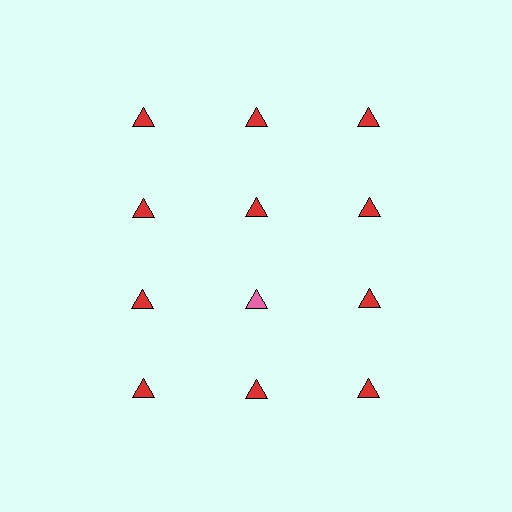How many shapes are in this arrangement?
There are 12 shapes arranged in a grid pattern.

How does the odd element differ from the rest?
It has a different color: pink instead of red.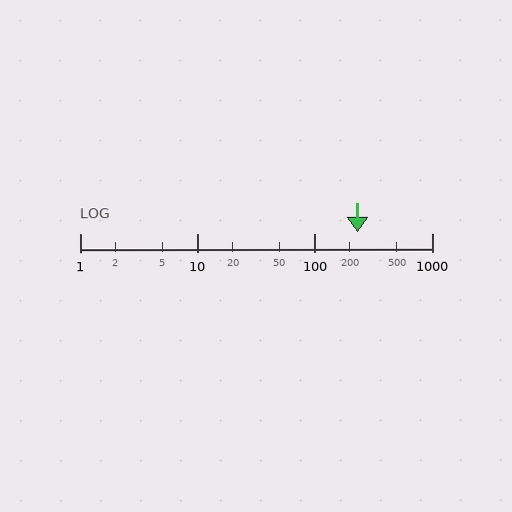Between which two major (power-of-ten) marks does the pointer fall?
The pointer is between 100 and 1000.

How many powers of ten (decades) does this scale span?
The scale spans 3 decades, from 1 to 1000.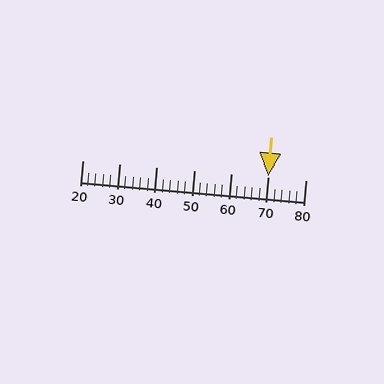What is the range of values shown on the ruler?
The ruler shows values from 20 to 80.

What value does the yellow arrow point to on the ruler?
The yellow arrow points to approximately 70.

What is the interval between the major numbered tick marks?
The major tick marks are spaced 10 units apart.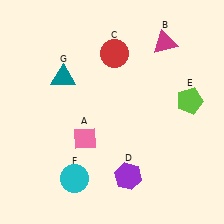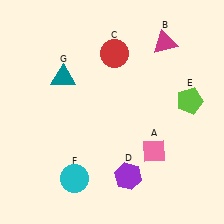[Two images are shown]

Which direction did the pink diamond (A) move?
The pink diamond (A) moved right.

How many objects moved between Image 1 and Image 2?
1 object moved between the two images.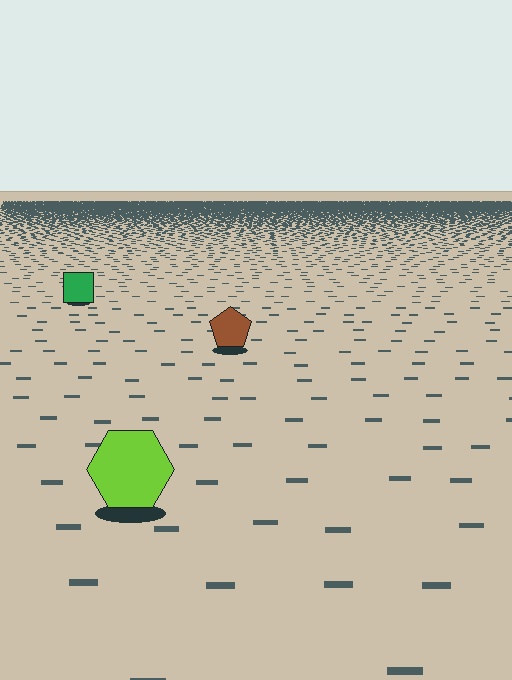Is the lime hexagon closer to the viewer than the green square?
Yes. The lime hexagon is closer — you can tell from the texture gradient: the ground texture is coarser near it.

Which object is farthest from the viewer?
The green square is farthest from the viewer. It appears smaller and the ground texture around it is denser.